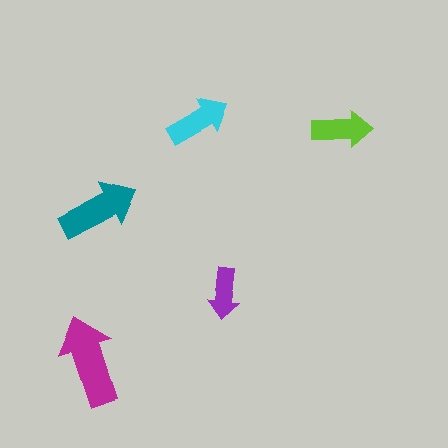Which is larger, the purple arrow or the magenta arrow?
The magenta one.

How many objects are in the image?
There are 5 objects in the image.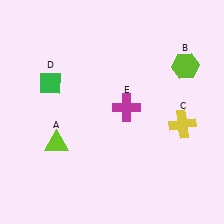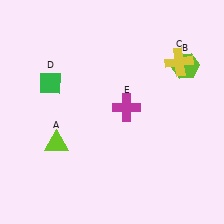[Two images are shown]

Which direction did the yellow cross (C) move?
The yellow cross (C) moved up.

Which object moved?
The yellow cross (C) moved up.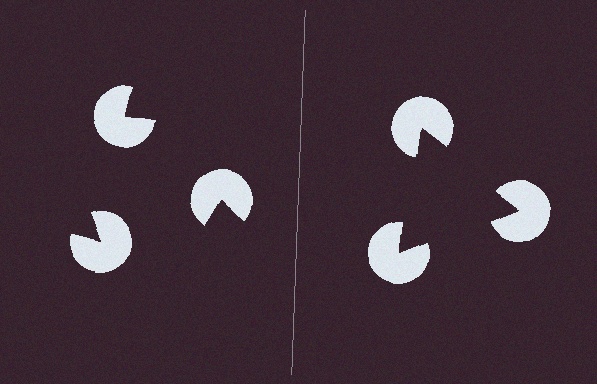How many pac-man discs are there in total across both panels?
6 — 3 on each side.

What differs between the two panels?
The pac-man discs are positioned identically on both sides; only the wedge orientations differ. On the right they align to a triangle; on the left they are misaligned.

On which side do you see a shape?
An illusory triangle appears on the right side. On the left side the wedge cuts are rotated, so no coherent shape forms.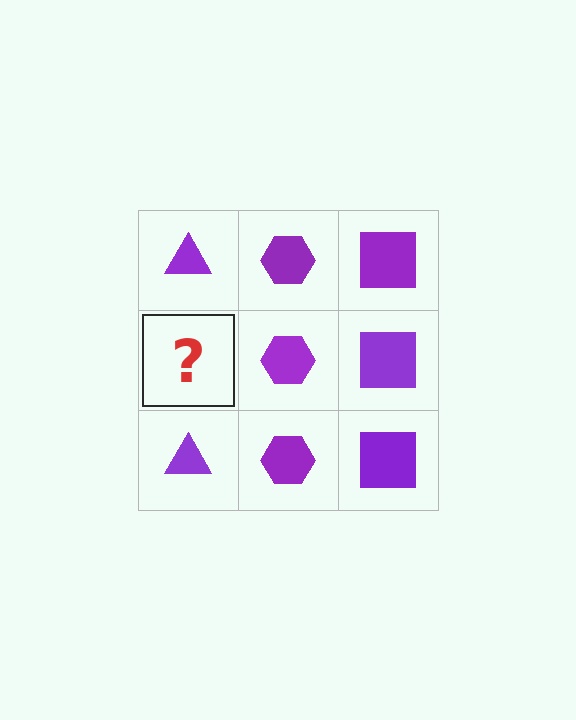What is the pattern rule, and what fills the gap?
The rule is that each column has a consistent shape. The gap should be filled with a purple triangle.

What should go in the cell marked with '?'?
The missing cell should contain a purple triangle.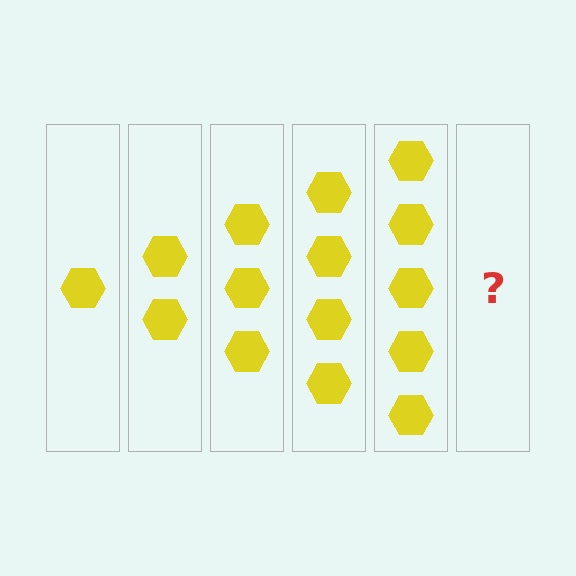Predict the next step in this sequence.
The next step is 6 hexagons.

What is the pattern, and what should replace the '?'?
The pattern is that each step adds one more hexagon. The '?' should be 6 hexagons.